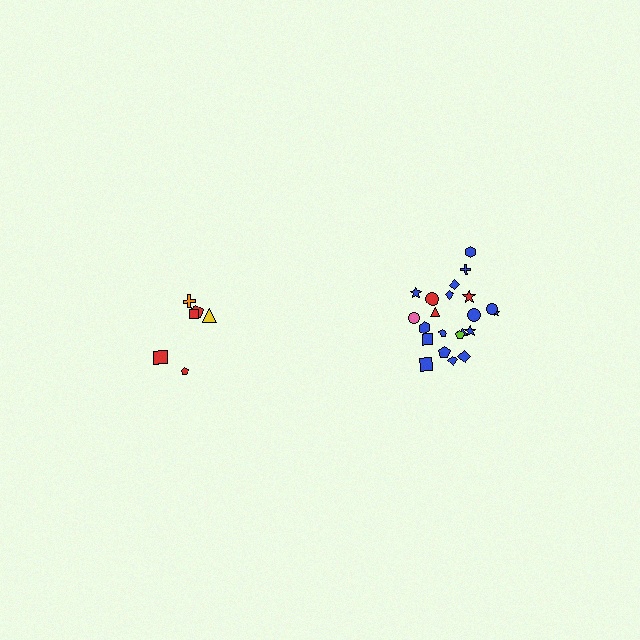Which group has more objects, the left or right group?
The right group.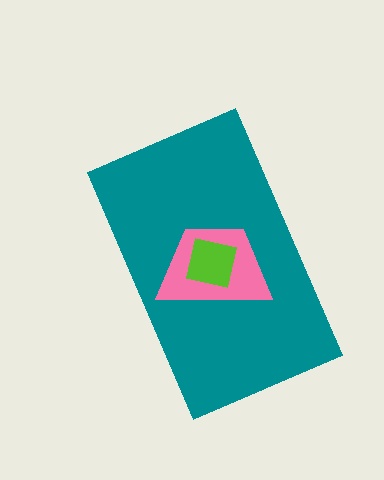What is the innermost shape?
The lime square.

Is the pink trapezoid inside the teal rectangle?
Yes.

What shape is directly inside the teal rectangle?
The pink trapezoid.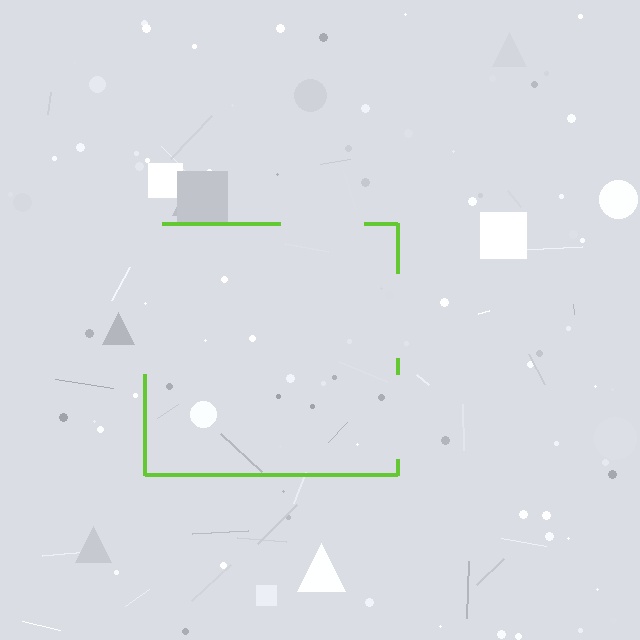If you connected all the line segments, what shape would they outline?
They would outline a square.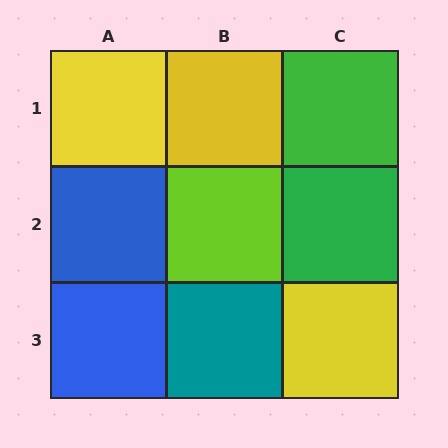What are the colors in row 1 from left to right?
Yellow, yellow, green.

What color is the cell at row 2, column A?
Blue.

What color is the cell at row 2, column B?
Lime.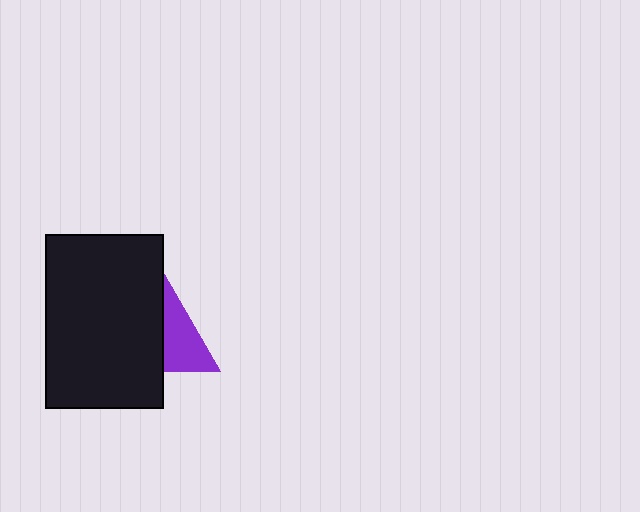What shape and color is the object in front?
The object in front is a black rectangle.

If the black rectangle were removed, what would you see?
You would see the complete purple triangle.